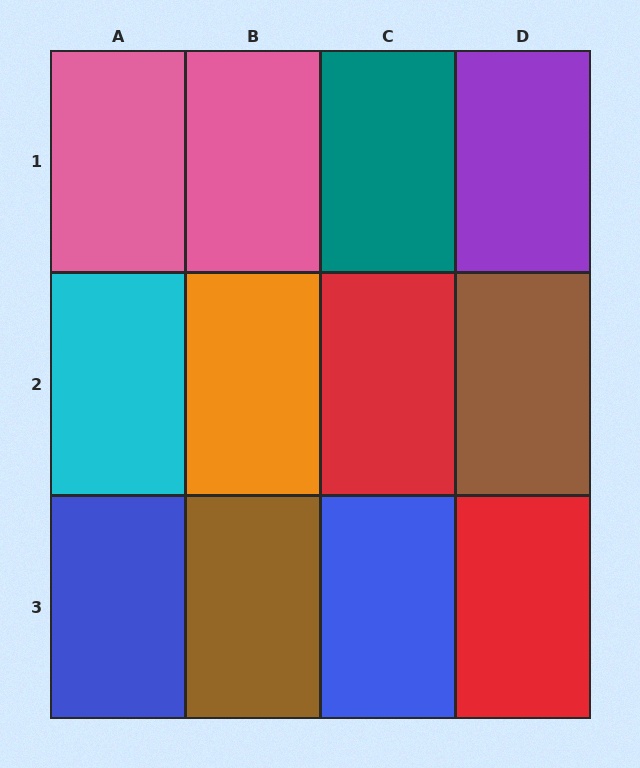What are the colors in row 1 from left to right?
Pink, pink, teal, purple.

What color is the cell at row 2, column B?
Orange.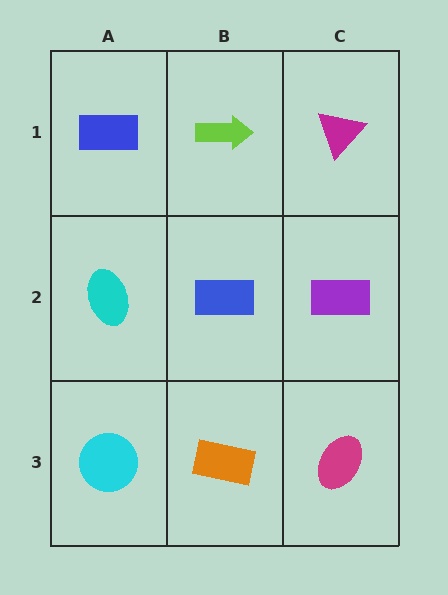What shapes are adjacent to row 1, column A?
A cyan ellipse (row 2, column A), a lime arrow (row 1, column B).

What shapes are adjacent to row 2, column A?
A blue rectangle (row 1, column A), a cyan circle (row 3, column A), a blue rectangle (row 2, column B).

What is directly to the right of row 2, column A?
A blue rectangle.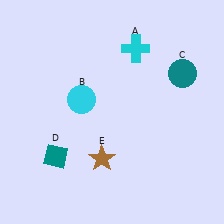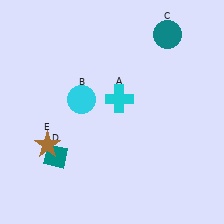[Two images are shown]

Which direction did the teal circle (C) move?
The teal circle (C) moved up.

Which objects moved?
The objects that moved are: the cyan cross (A), the teal circle (C), the brown star (E).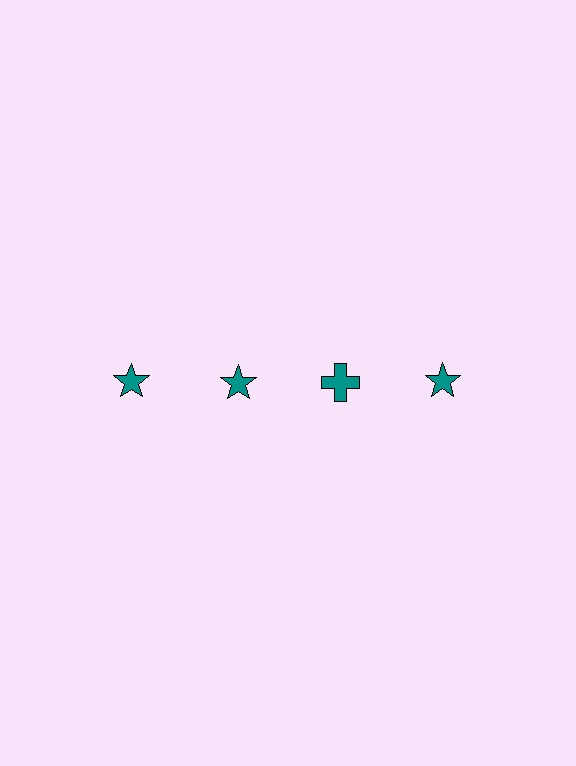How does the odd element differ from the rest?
It has a different shape: cross instead of star.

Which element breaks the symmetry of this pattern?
The teal cross in the top row, center column breaks the symmetry. All other shapes are teal stars.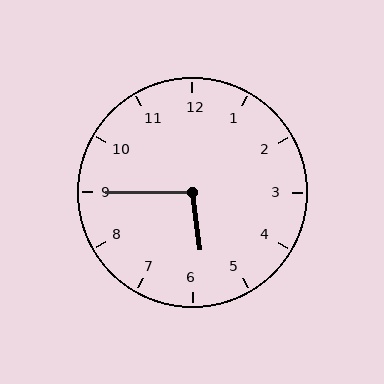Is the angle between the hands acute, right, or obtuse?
It is obtuse.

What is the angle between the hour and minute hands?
Approximately 98 degrees.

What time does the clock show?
5:45.